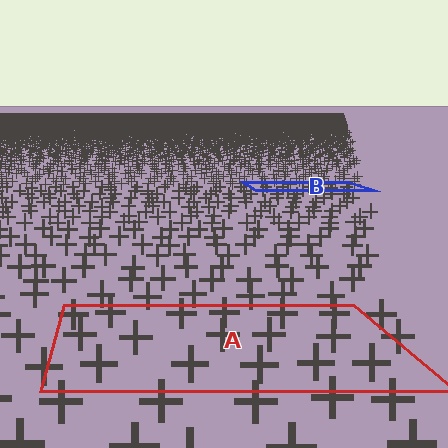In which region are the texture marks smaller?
The texture marks are smaller in region B, because it is farther away.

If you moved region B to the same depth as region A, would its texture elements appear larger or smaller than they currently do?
They would appear larger. At a closer depth, the same texture elements are projected at a bigger on-screen size.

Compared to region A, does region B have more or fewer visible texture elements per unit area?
Region B has more texture elements per unit area — they are packed more densely because it is farther away.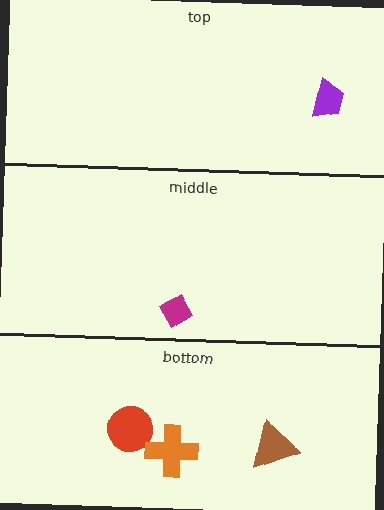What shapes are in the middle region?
The magenta diamond.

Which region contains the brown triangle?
The bottom region.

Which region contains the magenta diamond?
The middle region.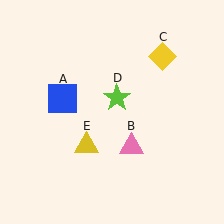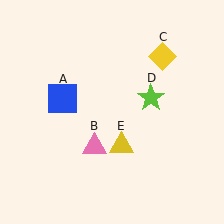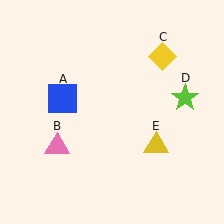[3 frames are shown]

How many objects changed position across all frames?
3 objects changed position: pink triangle (object B), lime star (object D), yellow triangle (object E).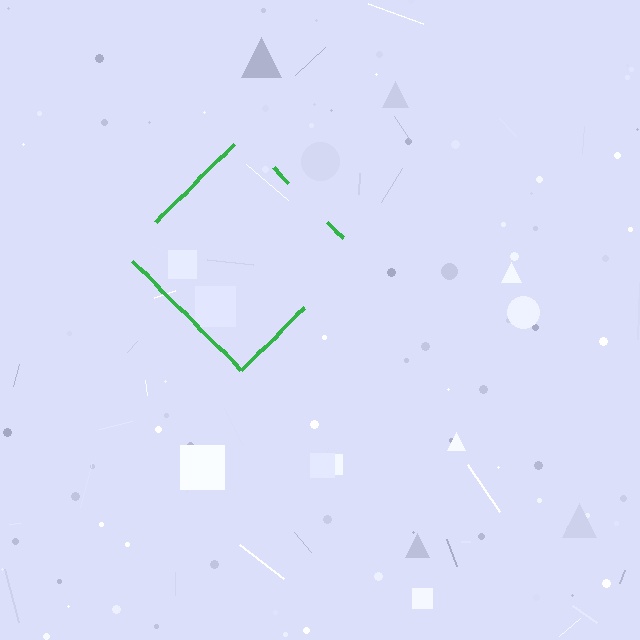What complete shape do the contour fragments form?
The contour fragments form a diamond.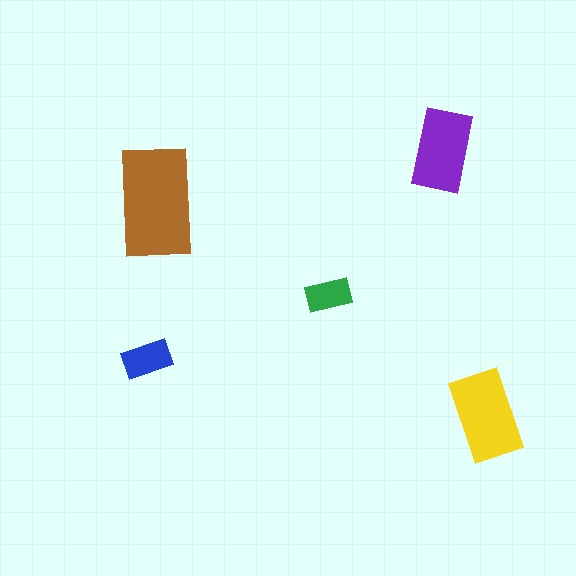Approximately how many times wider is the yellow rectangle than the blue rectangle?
About 2 times wider.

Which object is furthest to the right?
The yellow rectangle is rightmost.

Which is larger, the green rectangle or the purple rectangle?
The purple one.